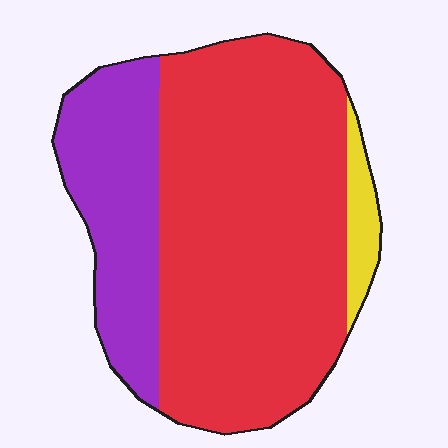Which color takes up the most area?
Red, at roughly 70%.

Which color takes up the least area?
Yellow, at roughly 5%.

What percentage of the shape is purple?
Purple takes up about one quarter (1/4) of the shape.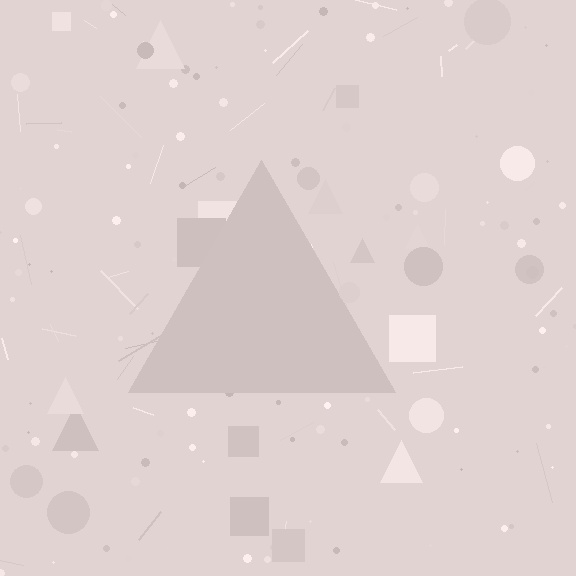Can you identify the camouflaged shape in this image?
The camouflaged shape is a triangle.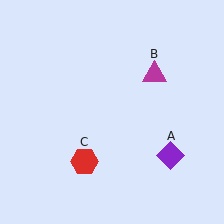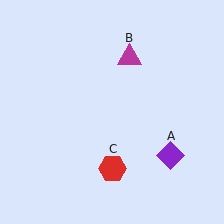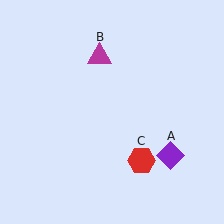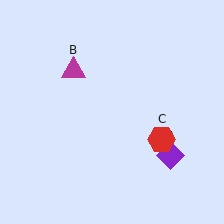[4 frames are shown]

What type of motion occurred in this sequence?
The magenta triangle (object B), red hexagon (object C) rotated counterclockwise around the center of the scene.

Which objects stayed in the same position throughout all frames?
Purple diamond (object A) remained stationary.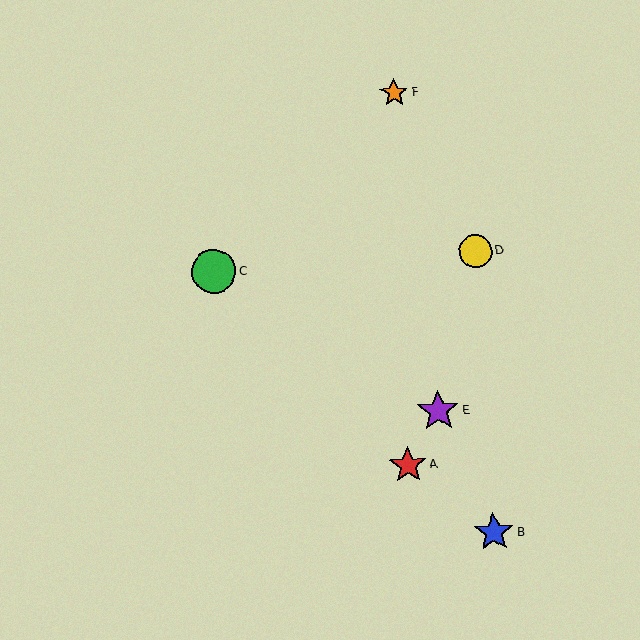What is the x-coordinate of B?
Object B is at x≈494.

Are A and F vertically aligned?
Yes, both are at x≈408.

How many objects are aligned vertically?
2 objects (A, F) are aligned vertically.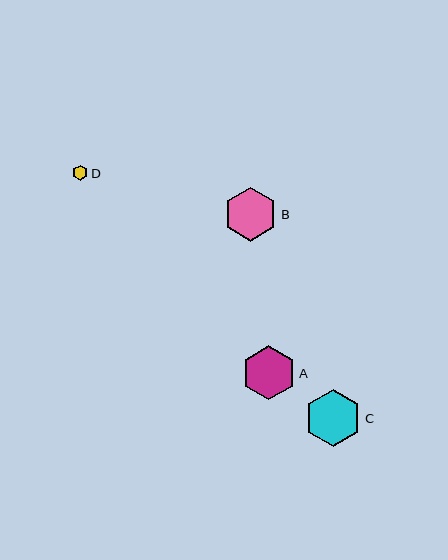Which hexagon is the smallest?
Hexagon D is the smallest with a size of approximately 15 pixels.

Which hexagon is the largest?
Hexagon C is the largest with a size of approximately 57 pixels.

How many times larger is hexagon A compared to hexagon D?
Hexagon A is approximately 3.6 times the size of hexagon D.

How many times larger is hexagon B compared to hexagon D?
Hexagon B is approximately 3.6 times the size of hexagon D.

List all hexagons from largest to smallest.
From largest to smallest: C, A, B, D.